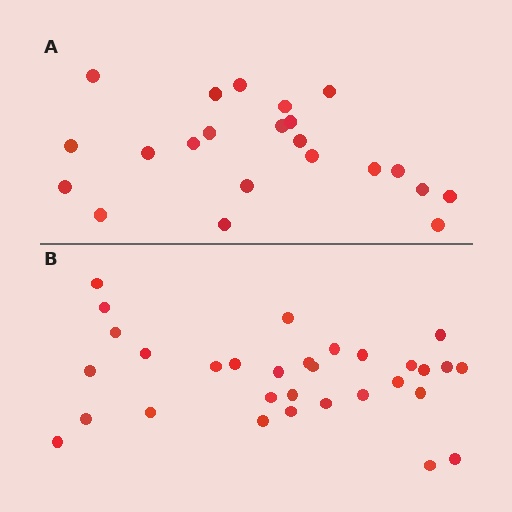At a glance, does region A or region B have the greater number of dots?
Region B (the bottom region) has more dots.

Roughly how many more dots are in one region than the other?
Region B has roughly 8 or so more dots than region A.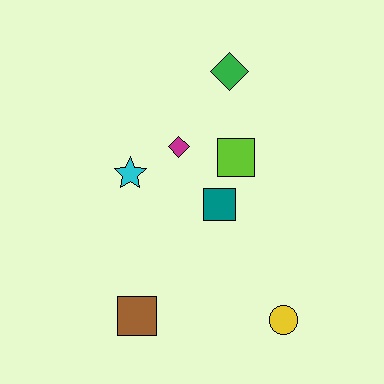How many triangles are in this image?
There are no triangles.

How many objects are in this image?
There are 7 objects.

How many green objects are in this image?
There is 1 green object.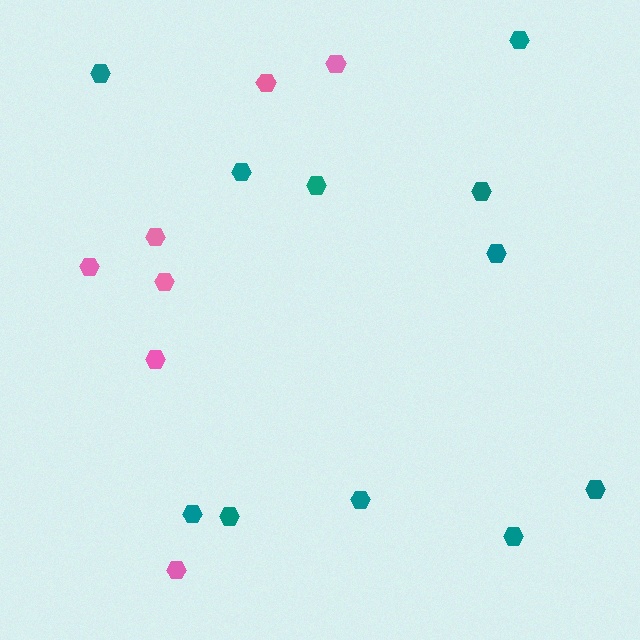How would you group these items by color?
There are 2 groups: one group of pink hexagons (7) and one group of teal hexagons (11).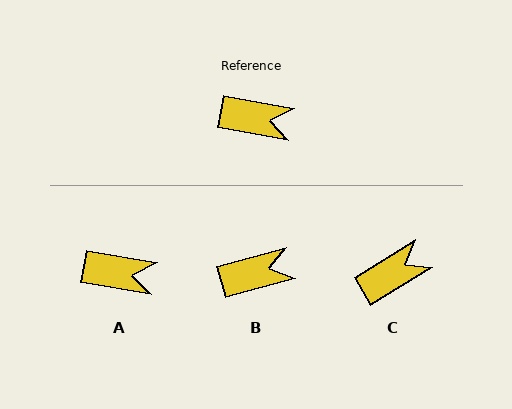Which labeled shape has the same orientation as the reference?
A.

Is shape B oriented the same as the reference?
No, it is off by about 26 degrees.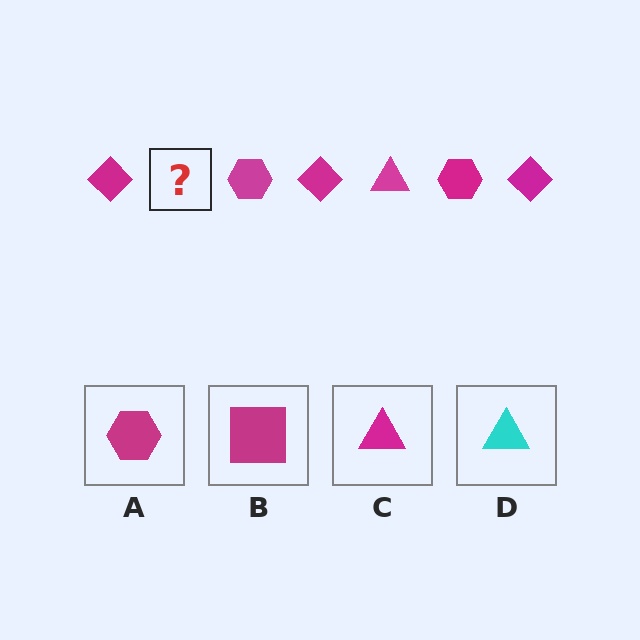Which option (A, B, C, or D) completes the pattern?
C.